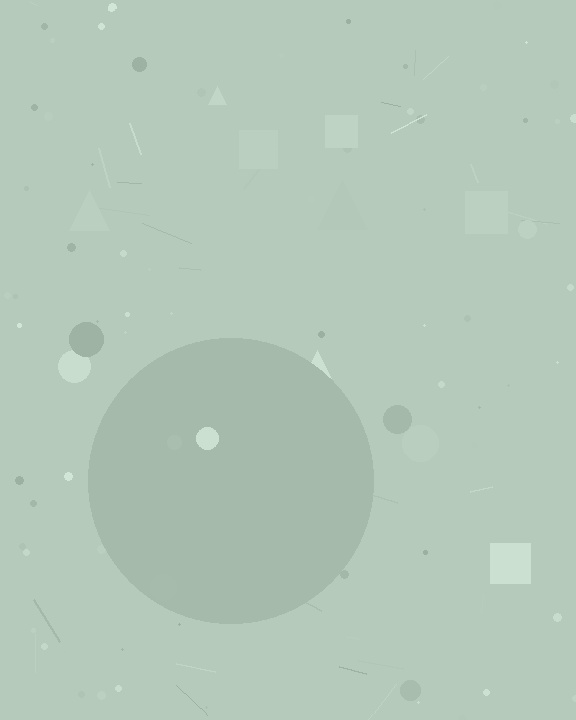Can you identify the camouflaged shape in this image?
The camouflaged shape is a circle.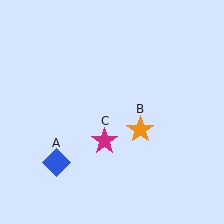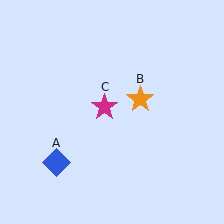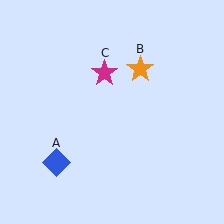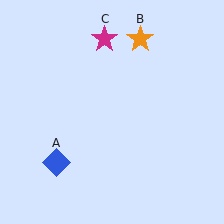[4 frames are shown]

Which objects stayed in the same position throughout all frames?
Blue diamond (object A) remained stationary.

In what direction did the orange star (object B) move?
The orange star (object B) moved up.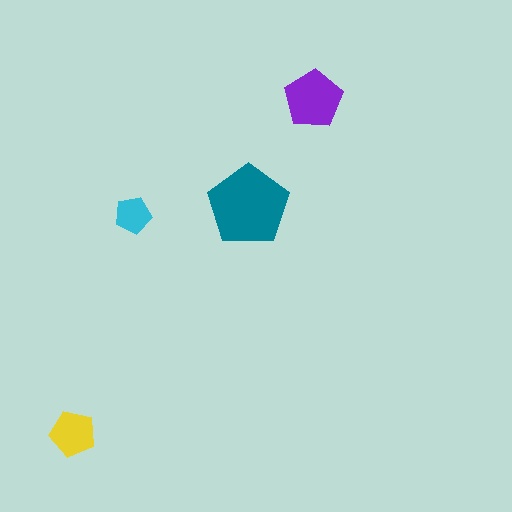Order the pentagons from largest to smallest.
the teal one, the purple one, the yellow one, the cyan one.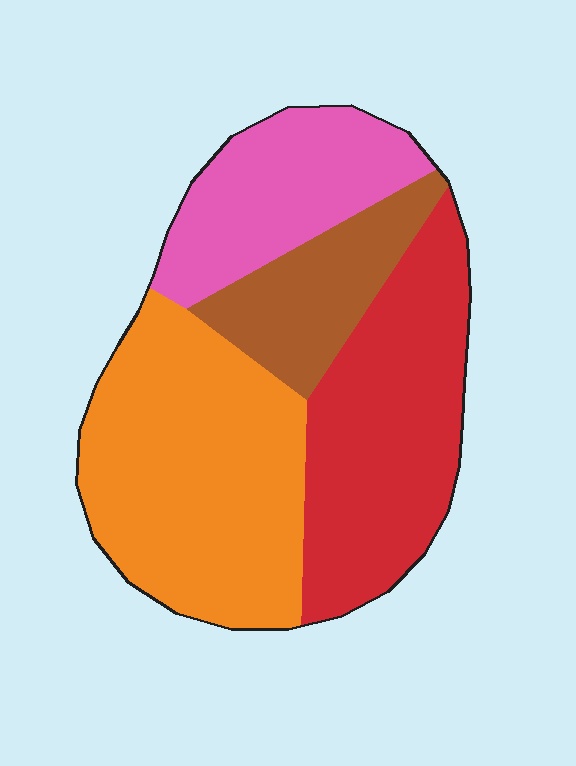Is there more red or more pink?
Red.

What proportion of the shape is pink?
Pink takes up about one fifth (1/5) of the shape.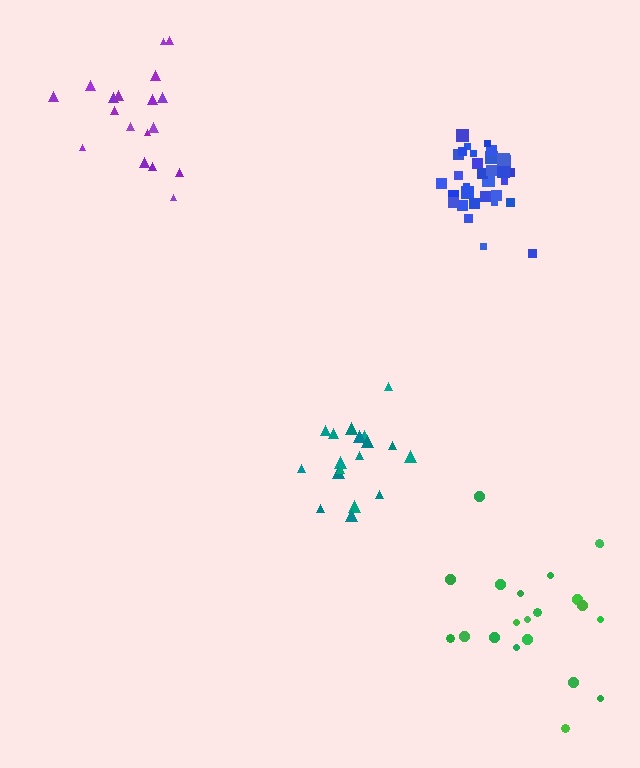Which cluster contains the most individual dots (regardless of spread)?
Blue (33).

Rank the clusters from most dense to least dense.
blue, teal, purple, green.